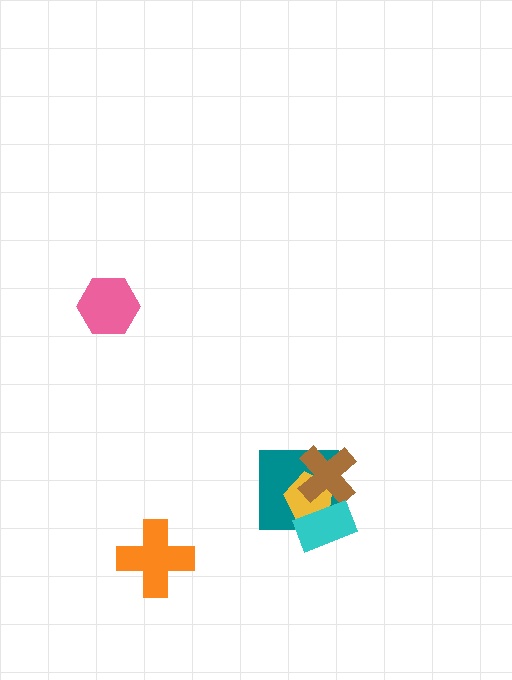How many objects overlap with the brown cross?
3 objects overlap with the brown cross.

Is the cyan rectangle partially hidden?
No, no other shape covers it.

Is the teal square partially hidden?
Yes, it is partially covered by another shape.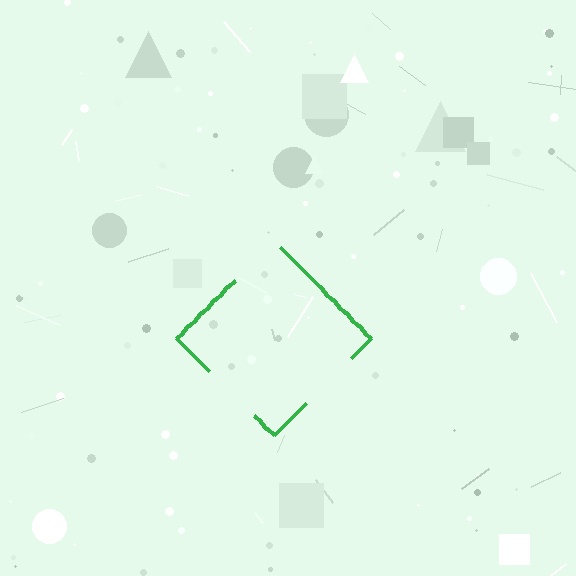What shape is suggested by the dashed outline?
The dashed outline suggests a diamond.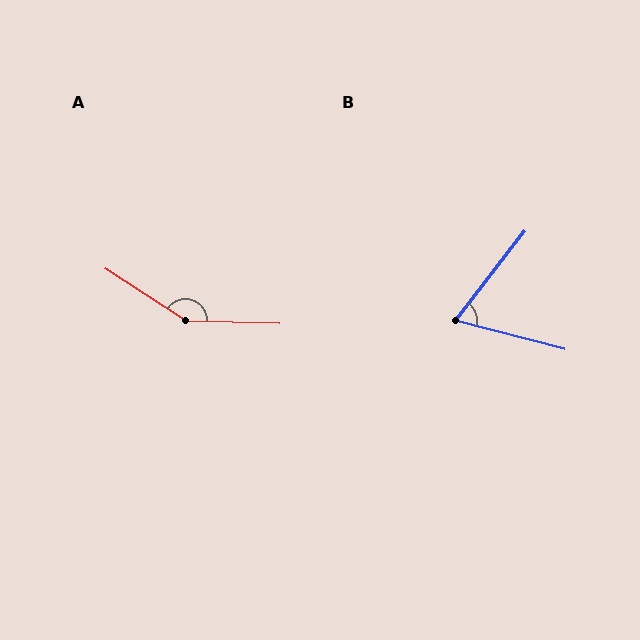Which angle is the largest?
A, at approximately 149 degrees.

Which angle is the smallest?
B, at approximately 67 degrees.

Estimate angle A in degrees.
Approximately 149 degrees.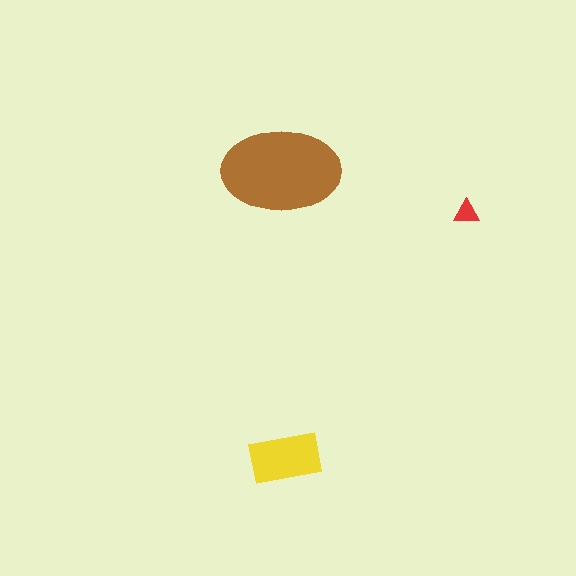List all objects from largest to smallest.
The brown ellipse, the yellow rectangle, the red triangle.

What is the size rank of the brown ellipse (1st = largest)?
1st.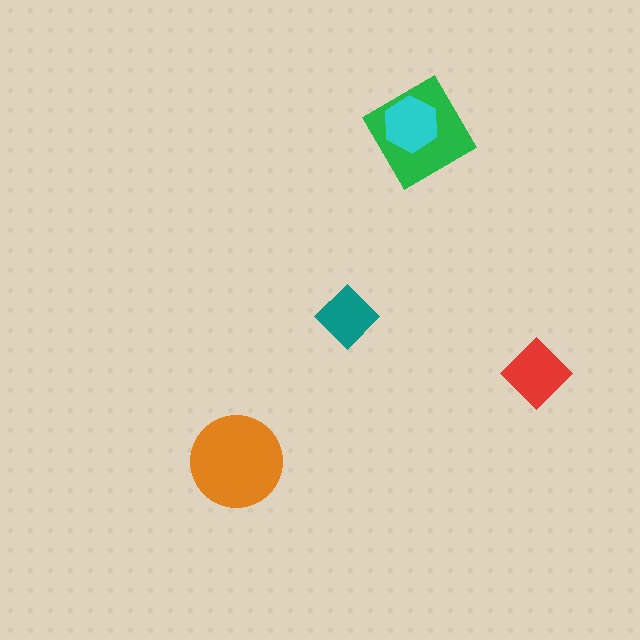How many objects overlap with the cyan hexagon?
1 object overlaps with the cyan hexagon.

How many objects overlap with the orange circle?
0 objects overlap with the orange circle.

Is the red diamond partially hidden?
No, no other shape covers it.